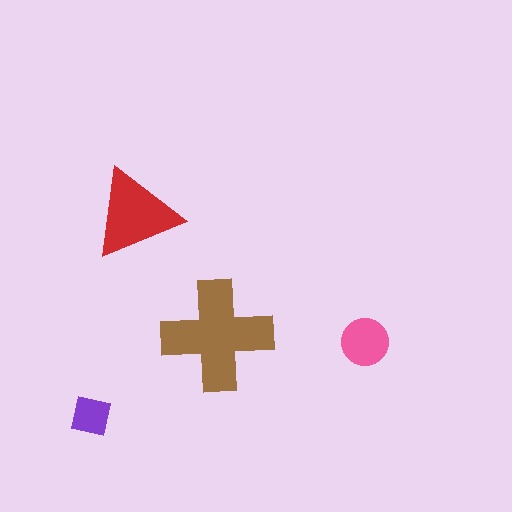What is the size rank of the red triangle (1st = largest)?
2nd.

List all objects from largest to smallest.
The brown cross, the red triangle, the pink circle, the purple square.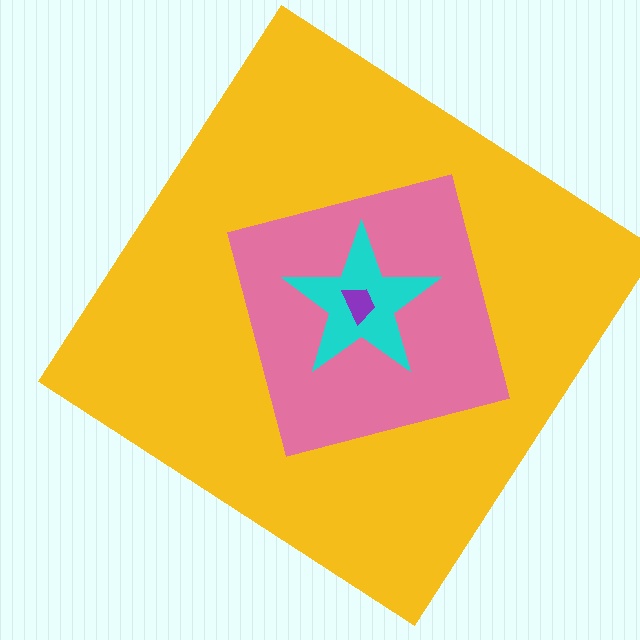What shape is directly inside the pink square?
The cyan star.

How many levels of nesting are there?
4.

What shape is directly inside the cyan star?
The purple trapezoid.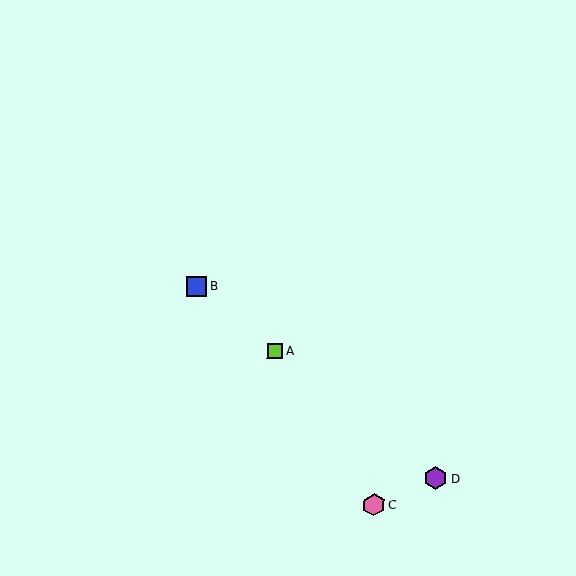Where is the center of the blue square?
The center of the blue square is at (197, 286).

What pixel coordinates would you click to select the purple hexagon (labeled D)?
Click at (436, 478) to select the purple hexagon D.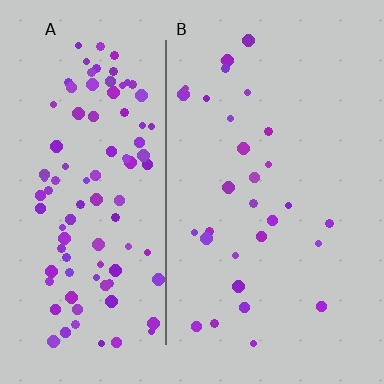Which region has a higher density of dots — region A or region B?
A (the left).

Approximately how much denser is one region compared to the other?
Approximately 3.5× — region A over region B.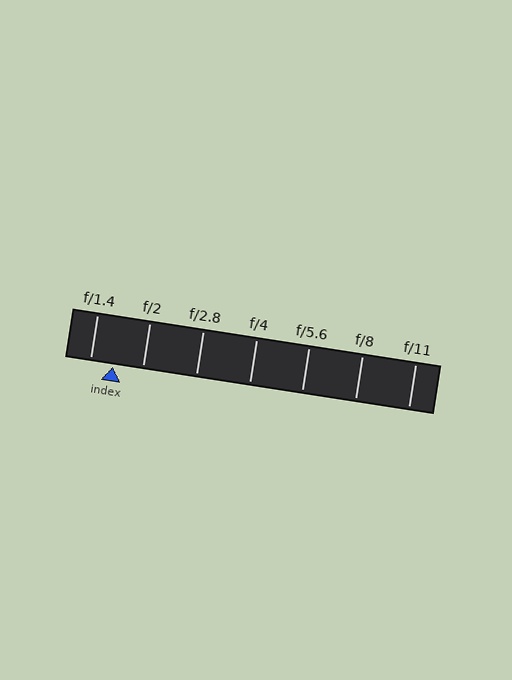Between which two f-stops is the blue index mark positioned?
The index mark is between f/1.4 and f/2.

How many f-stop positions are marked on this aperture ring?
There are 7 f-stop positions marked.